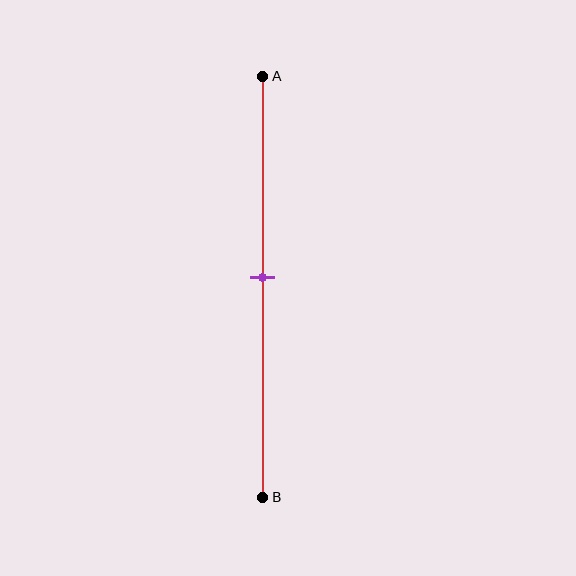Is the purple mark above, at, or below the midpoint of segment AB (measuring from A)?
The purple mark is approximately at the midpoint of segment AB.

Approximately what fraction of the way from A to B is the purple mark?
The purple mark is approximately 50% of the way from A to B.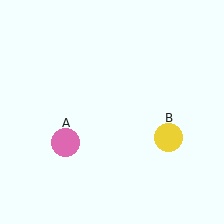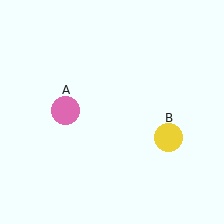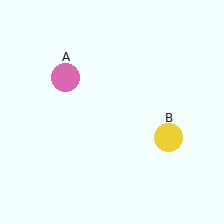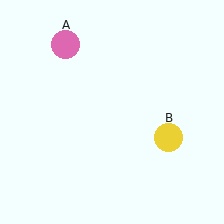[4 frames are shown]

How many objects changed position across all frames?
1 object changed position: pink circle (object A).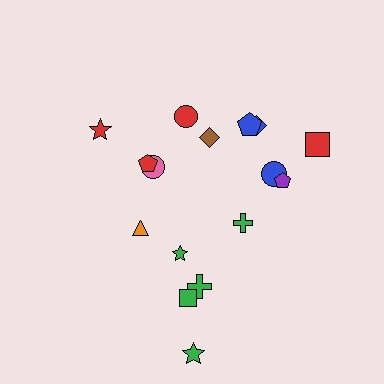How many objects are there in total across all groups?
There are 16 objects.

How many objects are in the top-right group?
There are 6 objects.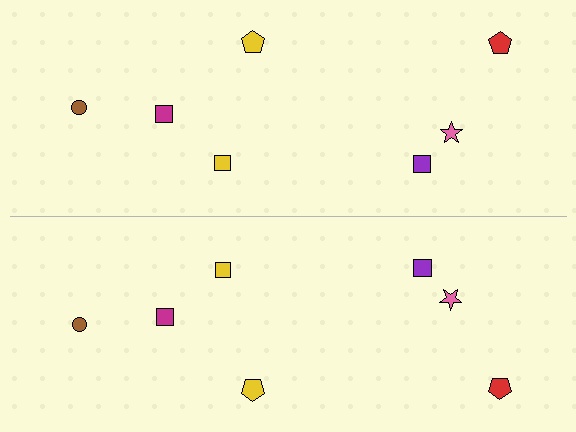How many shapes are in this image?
There are 14 shapes in this image.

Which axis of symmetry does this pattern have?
The pattern has a horizontal axis of symmetry running through the center of the image.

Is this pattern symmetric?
Yes, this pattern has bilateral (reflection) symmetry.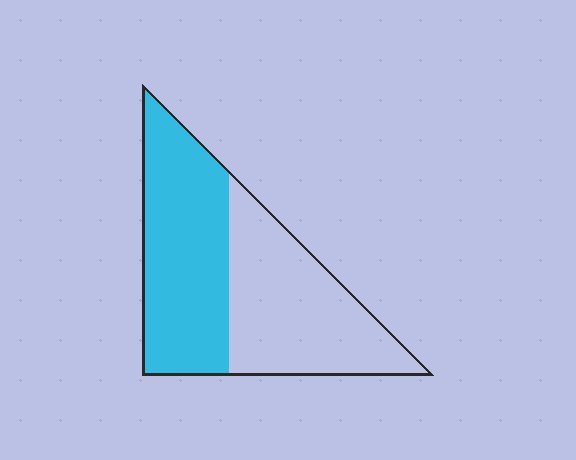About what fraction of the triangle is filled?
About one half (1/2).